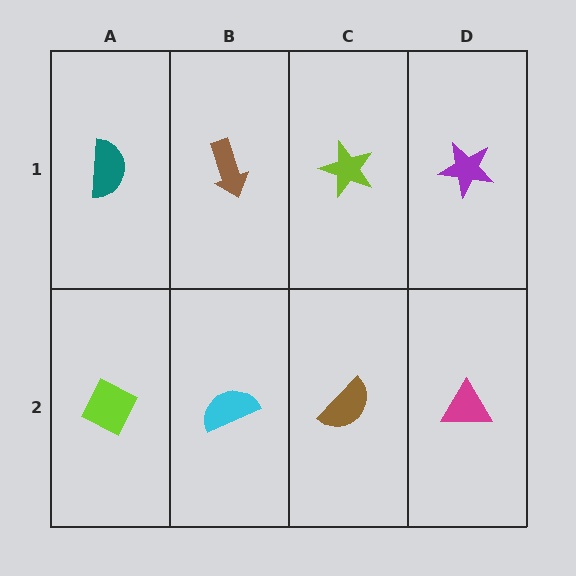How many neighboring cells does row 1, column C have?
3.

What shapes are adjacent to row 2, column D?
A purple star (row 1, column D), a brown semicircle (row 2, column C).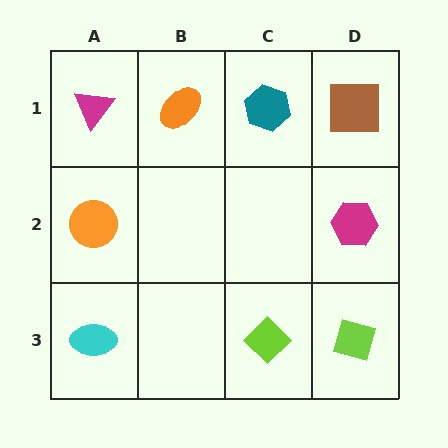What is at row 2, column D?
A magenta hexagon.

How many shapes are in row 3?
3 shapes.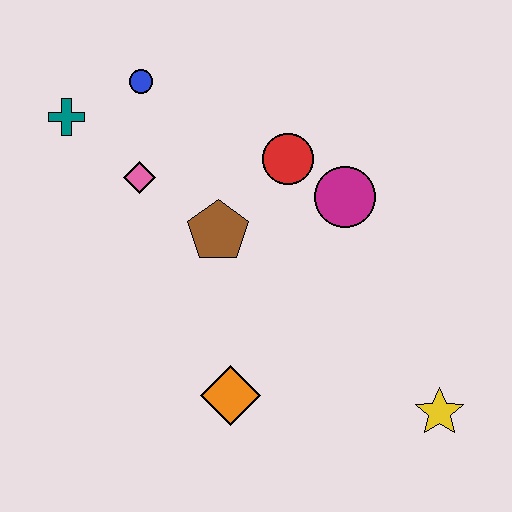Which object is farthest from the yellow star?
The teal cross is farthest from the yellow star.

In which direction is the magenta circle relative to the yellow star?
The magenta circle is above the yellow star.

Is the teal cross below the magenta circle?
No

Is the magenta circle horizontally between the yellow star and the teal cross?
Yes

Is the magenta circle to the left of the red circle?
No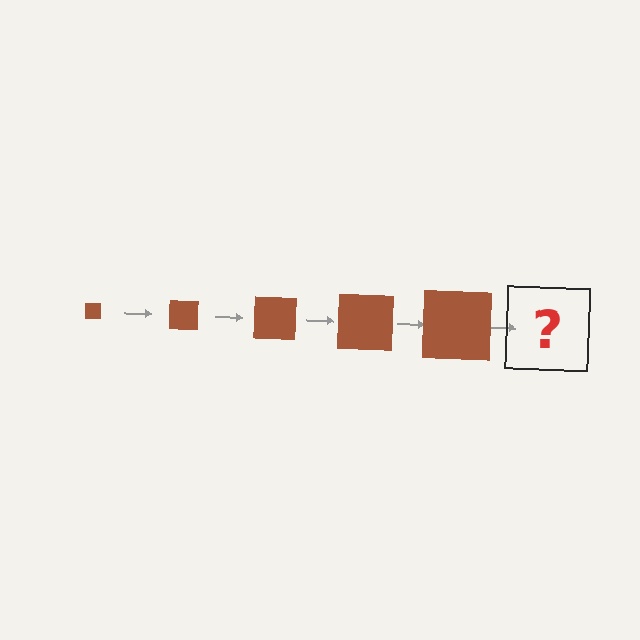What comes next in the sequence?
The next element should be a brown square, larger than the previous one.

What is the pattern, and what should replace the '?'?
The pattern is that the square gets progressively larger each step. The '?' should be a brown square, larger than the previous one.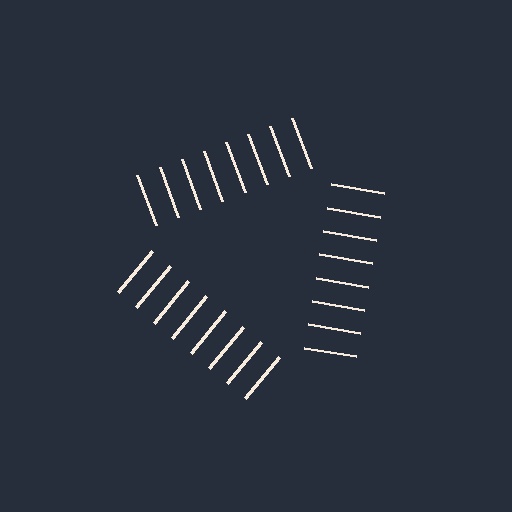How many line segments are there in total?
24 — 8 along each of the 3 edges.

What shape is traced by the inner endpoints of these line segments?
An illusory triangle — the line segments terminate on its edges but no continuous stroke is drawn.